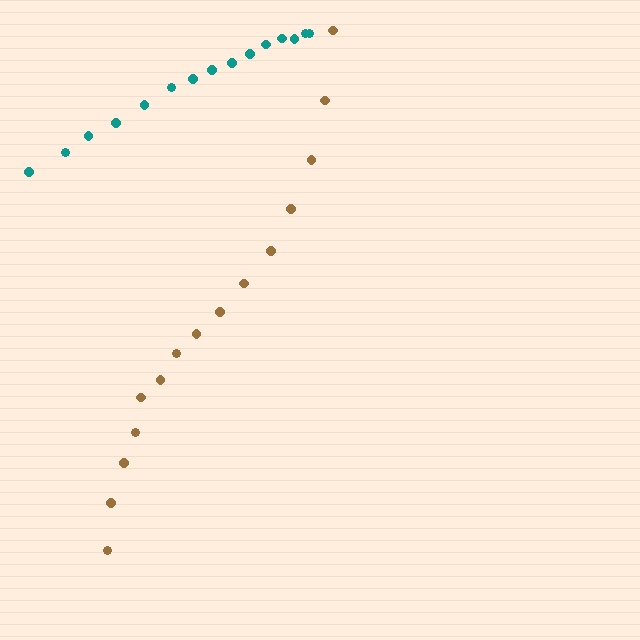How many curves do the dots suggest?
There are 2 distinct paths.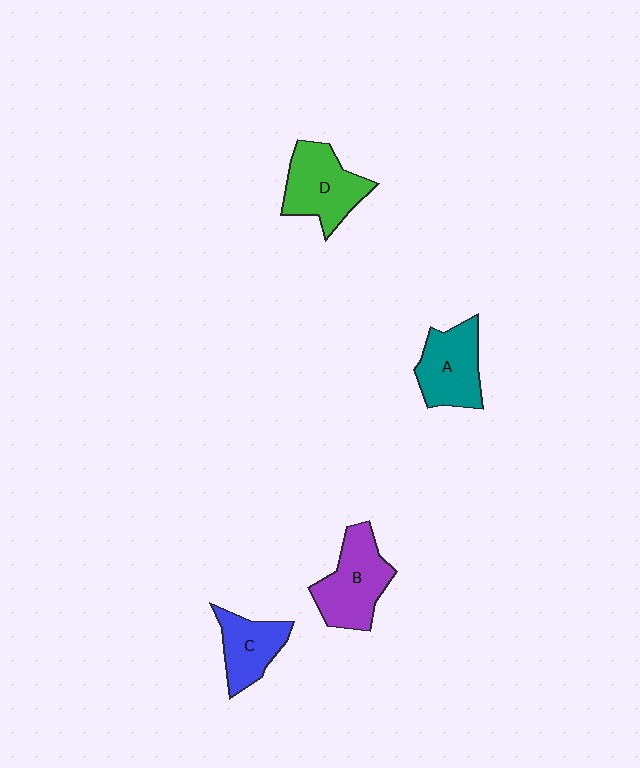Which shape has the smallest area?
Shape C (blue).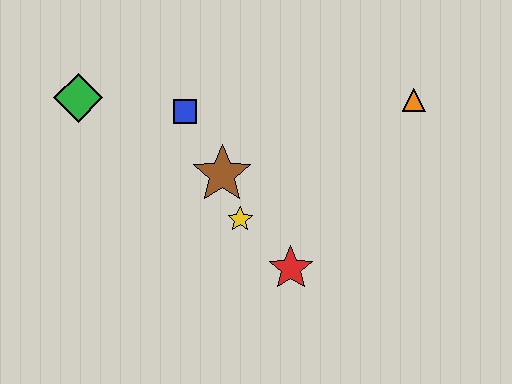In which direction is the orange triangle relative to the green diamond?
The orange triangle is to the right of the green diamond.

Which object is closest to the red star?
The yellow star is closest to the red star.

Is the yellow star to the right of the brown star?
Yes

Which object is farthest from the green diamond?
The orange triangle is farthest from the green diamond.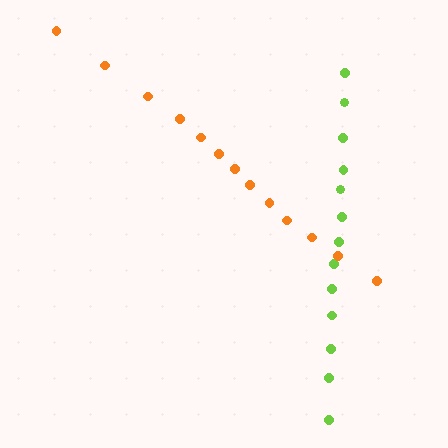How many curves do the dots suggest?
There are 2 distinct paths.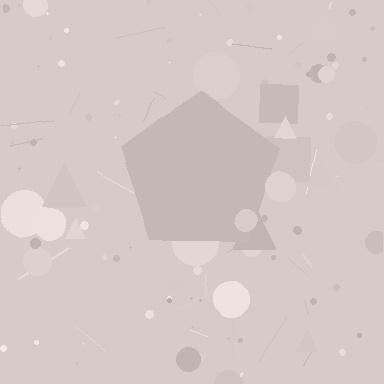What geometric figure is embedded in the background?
A pentagon is embedded in the background.